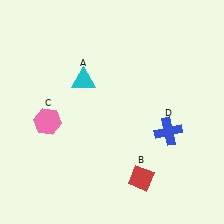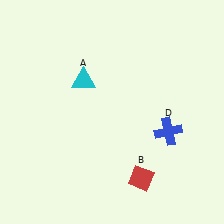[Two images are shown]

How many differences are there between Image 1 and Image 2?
There is 1 difference between the two images.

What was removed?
The pink hexagon (C) was removed in Image 2.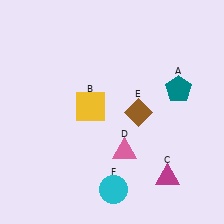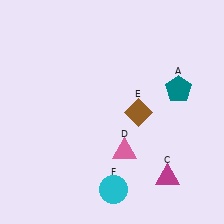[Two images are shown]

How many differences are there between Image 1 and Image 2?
There is 1 difference between the two images.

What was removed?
The yellow square (B) was removed in Image 2.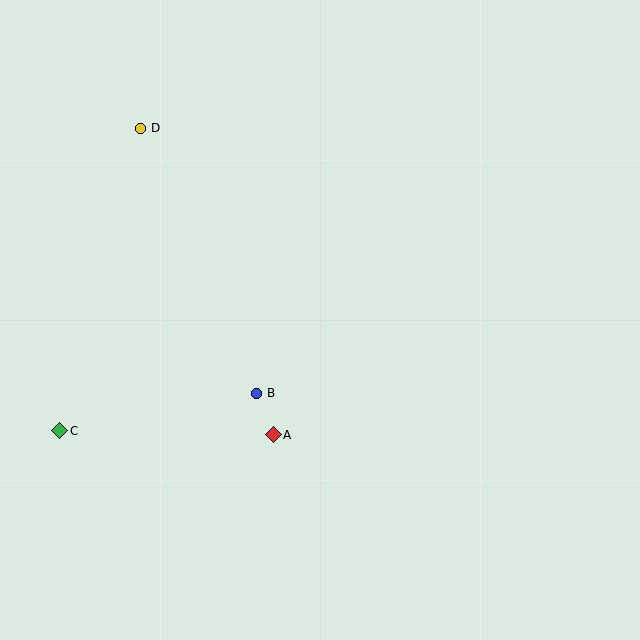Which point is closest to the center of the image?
Point B at (257, 393) is closest to the center.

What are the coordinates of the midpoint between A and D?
The midpoint between A and D is at (207, 281).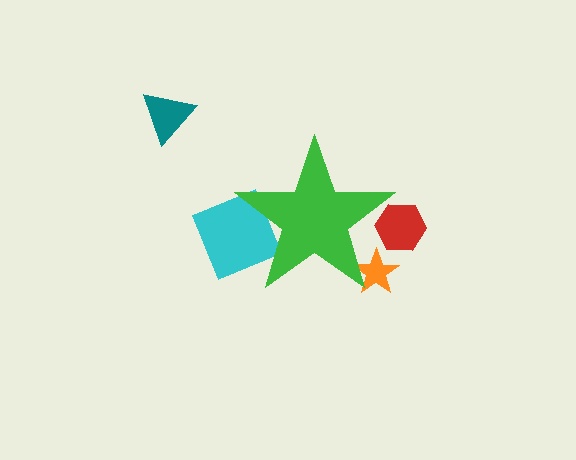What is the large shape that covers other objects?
A green star.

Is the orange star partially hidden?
Yes, the orange star is partially hidden behind the green star.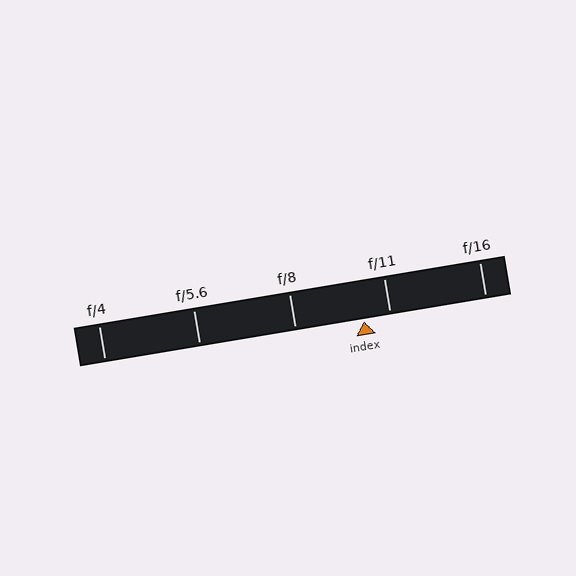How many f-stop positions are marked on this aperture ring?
There are 5 f-stop positions marked.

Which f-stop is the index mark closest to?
The index mark is closest to f/11.